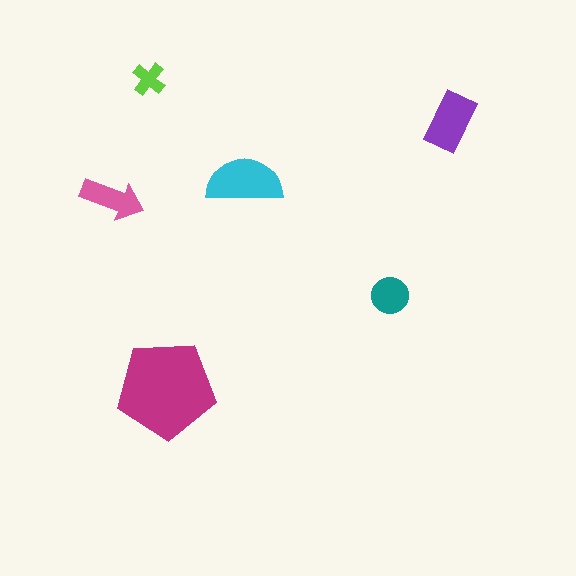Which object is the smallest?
The lime cross.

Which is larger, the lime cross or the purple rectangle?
The purple rectangle.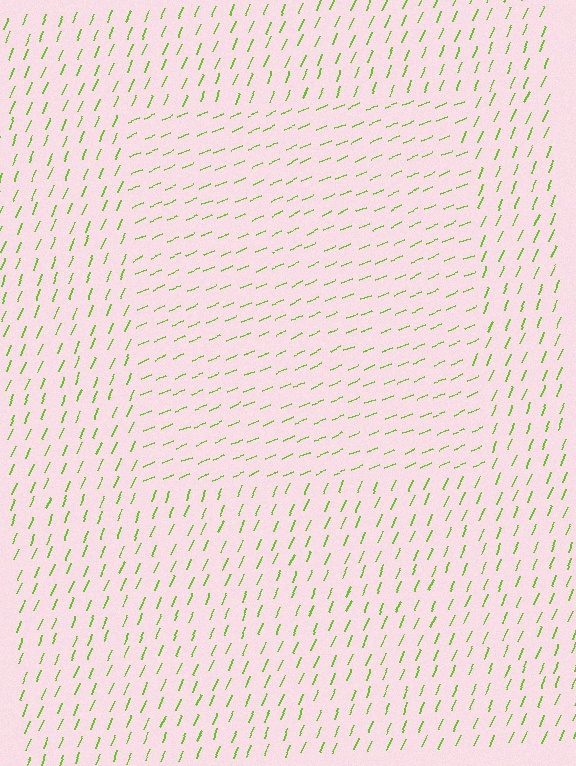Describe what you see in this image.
The image is filled with small lime line segments. A rectangle region in the image has lines oriented differently from the surrounding lines, creating a visible texture boundary.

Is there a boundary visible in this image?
Yes, there is a texture boundary formed by a change in line orientation.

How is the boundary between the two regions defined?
The boundary is defined purely by a change in line orientation (approximately 45 degrees difference). All lines are the same color and thickness.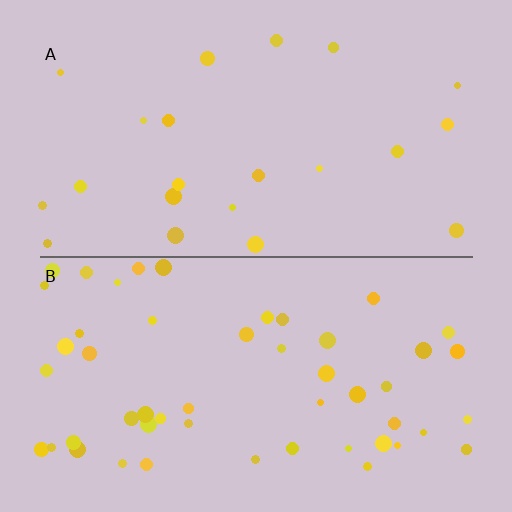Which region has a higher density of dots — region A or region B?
B (the bottom).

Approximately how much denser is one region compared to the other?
Approximately 2.3× — region B over region A.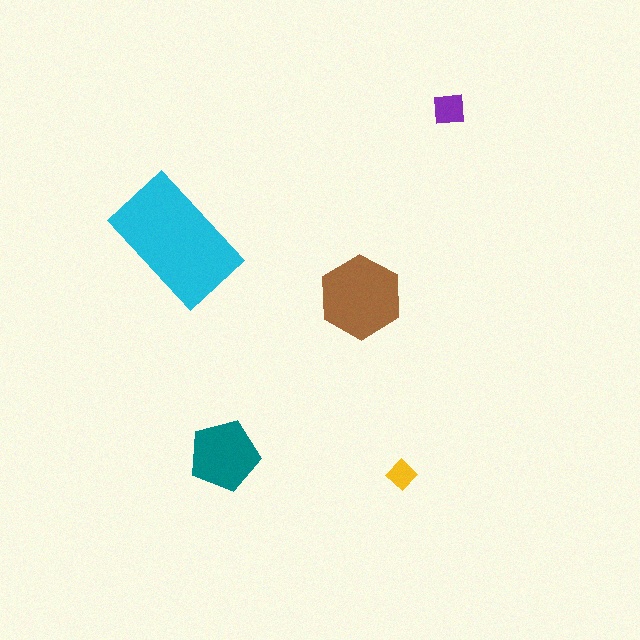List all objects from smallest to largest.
The yellow diamond, the purple square, the teal pentagon, the brown hexagon, the cyan rectangle.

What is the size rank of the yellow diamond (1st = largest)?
5th.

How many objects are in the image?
There are 5 objects in the image.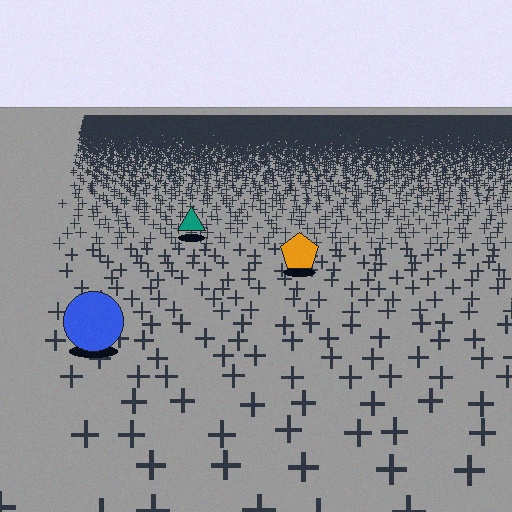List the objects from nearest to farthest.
From nearest to farthest: the blue circle, the orange pentagon, the teal triangle.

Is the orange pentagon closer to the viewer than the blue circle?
No. The blue circle is closer — you can tell from the texture gradient: the ground texture is coarser near it.